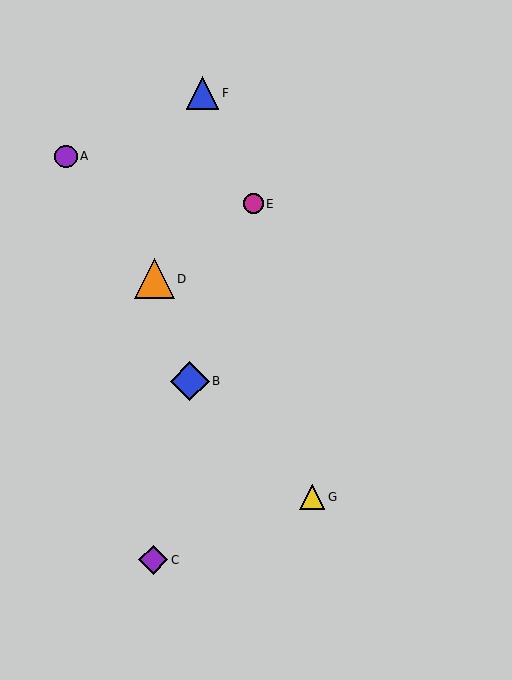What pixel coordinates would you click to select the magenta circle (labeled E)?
Click at (253, 204) to select the magenta circle E.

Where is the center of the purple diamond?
The center of the purple diamond is at (153, 560).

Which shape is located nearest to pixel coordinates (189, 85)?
The blue triangle (labeled F) at (203, 93) is nearest to that location.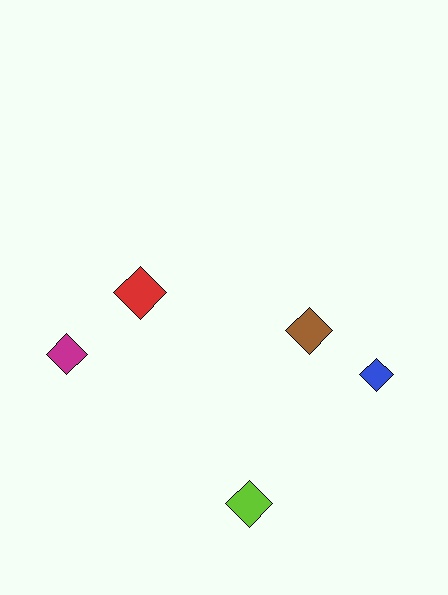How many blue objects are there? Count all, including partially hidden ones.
There is 1 blue object.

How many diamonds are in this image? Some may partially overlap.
There are 5 diamonds.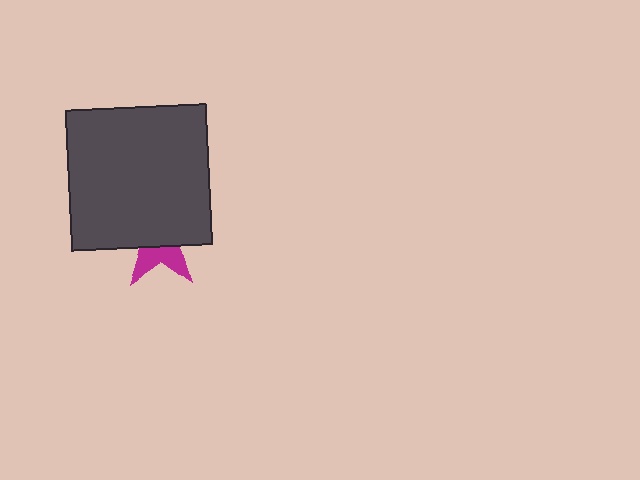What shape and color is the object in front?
The object in front is a dark gray square.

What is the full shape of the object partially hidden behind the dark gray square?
The partially hidden object is a magenta star.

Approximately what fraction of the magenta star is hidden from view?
Roughly 63% of the magenta star is hidden behind the dark gray square.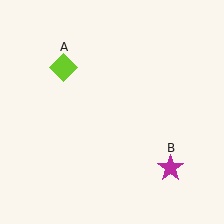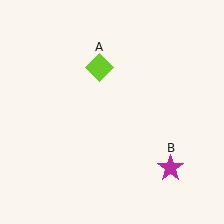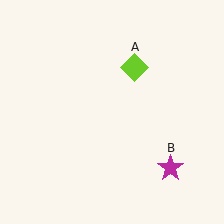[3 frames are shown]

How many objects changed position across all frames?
1 object changed position: lime diamond (object A).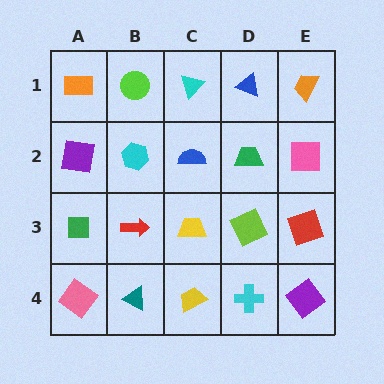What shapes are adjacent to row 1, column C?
A blue semicircle (row 2, column C), a lime circle (row 1, column B), a blue triangle (row 1, column D).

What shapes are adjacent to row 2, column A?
An orange rectangle (row 1, column A), a green square (row 3, column A), a cyan hexagon (row 2, column B).